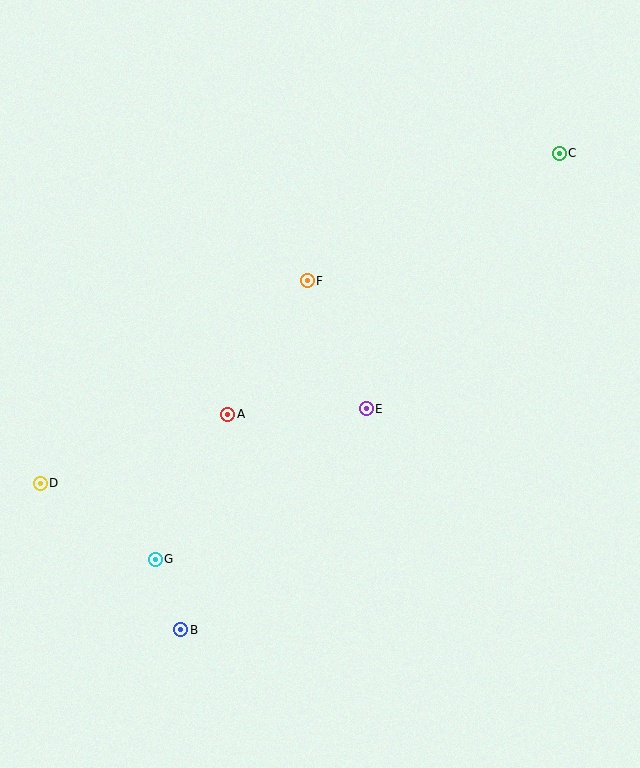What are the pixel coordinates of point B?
Point B is at (181, 630).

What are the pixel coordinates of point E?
Point E is at (366, 409).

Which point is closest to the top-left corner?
Point F is closest to the top-left corner.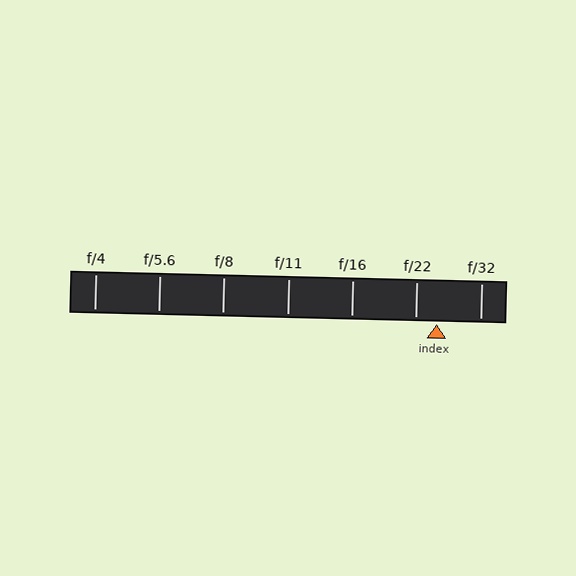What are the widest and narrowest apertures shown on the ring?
The widest aperture shown is f/4 and the narrowest is f/32.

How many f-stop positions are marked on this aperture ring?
There are 7 f-stop positions marked.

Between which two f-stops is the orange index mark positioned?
The index mark is between f/22 and f/32.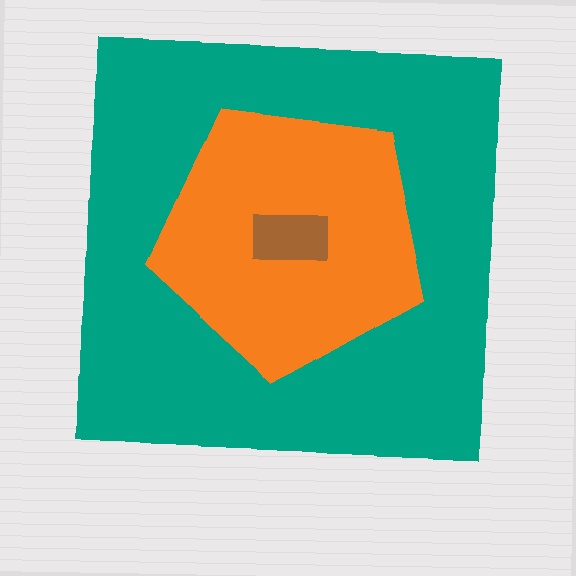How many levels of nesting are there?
3.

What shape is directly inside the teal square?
The orange pentagon.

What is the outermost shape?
The teal square.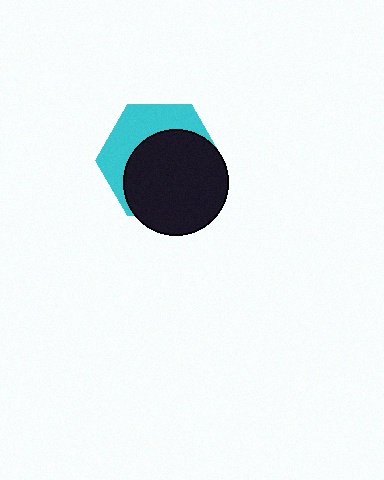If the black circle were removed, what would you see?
You would see the complete cyan hexagon.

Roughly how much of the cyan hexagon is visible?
A small part of it is visible (roughly 38%).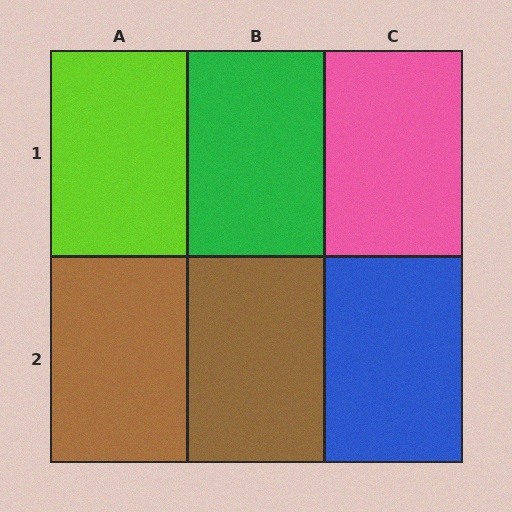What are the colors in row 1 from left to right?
Lime, green, pink.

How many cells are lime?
1 cell is lime.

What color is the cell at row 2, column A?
Brown.